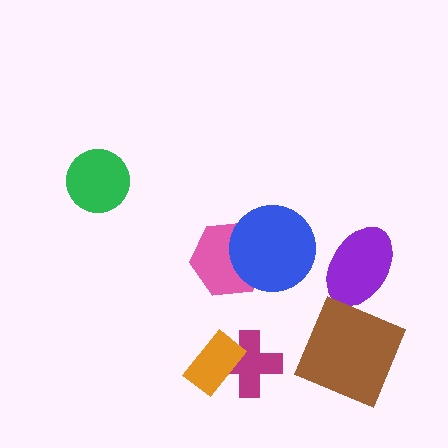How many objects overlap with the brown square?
0 objects overlap with the brown square.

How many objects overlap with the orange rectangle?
1 object overlaps with the orange rectangle.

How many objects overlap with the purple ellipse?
0 objects overlap with the purple ellipse.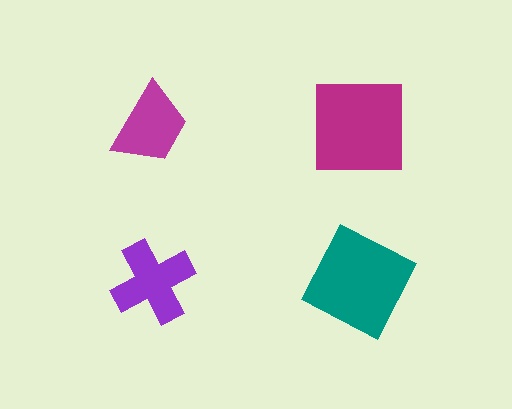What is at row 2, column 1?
A purple cross.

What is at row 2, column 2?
A teal square.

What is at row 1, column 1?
A magenta trapezoid.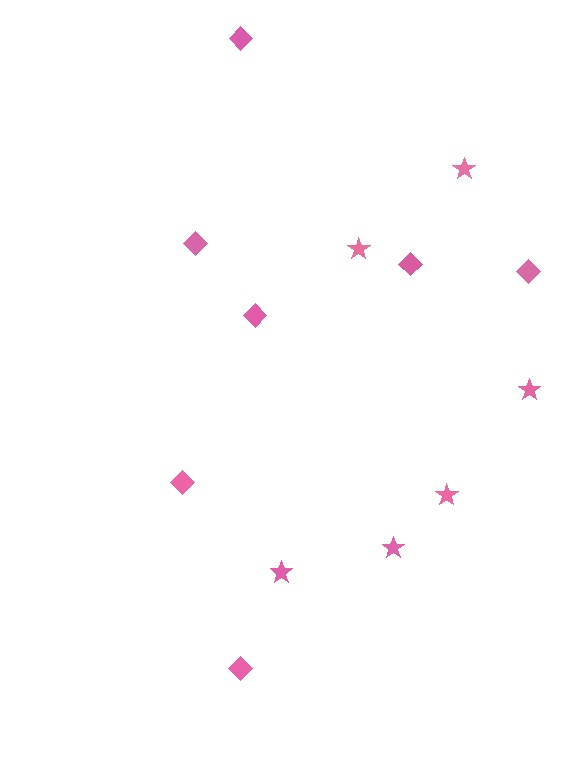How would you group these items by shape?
There are 2 groups: one group of stars (6) and one group of diamonds (7).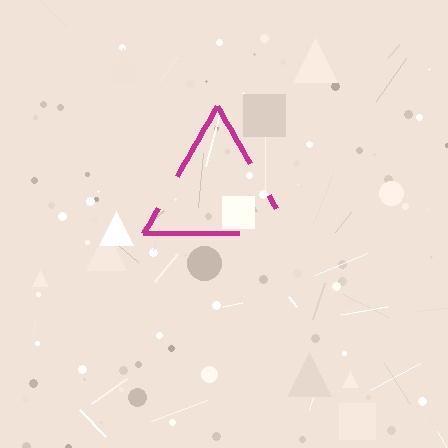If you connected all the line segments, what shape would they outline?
They would outline a triangle.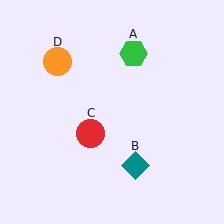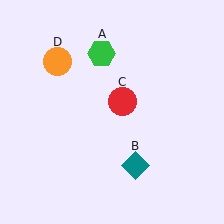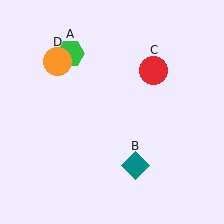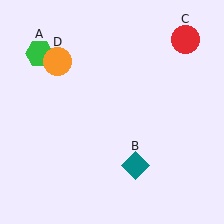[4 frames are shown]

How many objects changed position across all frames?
2 objects changed position: green hexagon (object A), red circle (object C).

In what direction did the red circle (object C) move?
The red circle (object C) moved up and to the right.